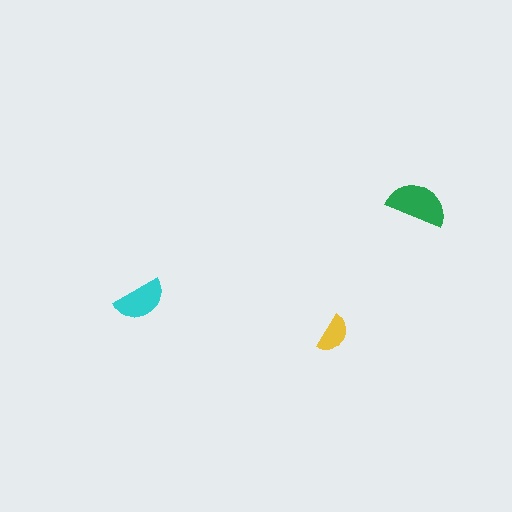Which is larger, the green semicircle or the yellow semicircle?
The green one.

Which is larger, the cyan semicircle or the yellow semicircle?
The cyan one.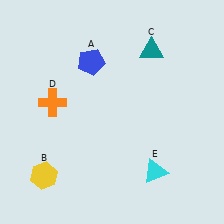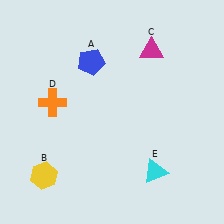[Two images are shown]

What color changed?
The triangle (C) changed from teal in Image 1 to magenta in Image 2.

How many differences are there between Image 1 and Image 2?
There is 1 difference between the two images.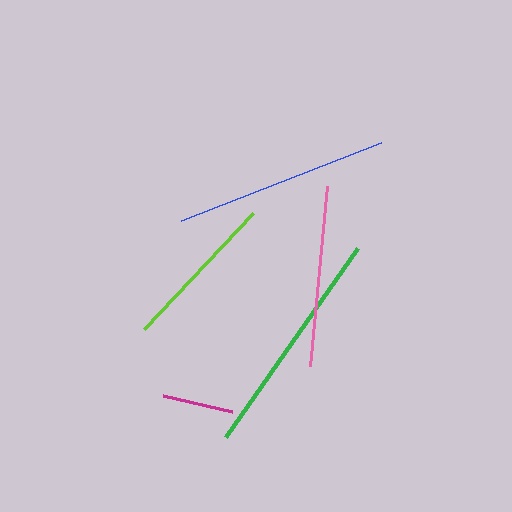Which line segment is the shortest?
The magenta line is the shortest at approximately 70 pixels.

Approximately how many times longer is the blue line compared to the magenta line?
The blue line is approximately 3.1 times the length of the magenta line.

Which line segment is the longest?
The green line is the longest at approximately 230 pixels.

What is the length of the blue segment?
The blue segment is approximately 215 pixels long.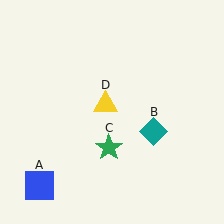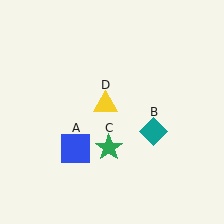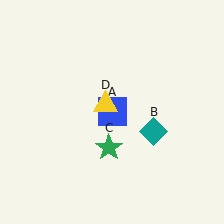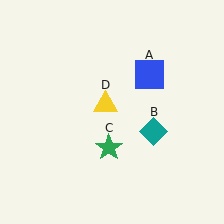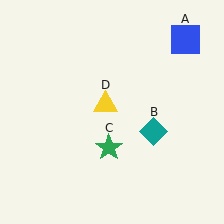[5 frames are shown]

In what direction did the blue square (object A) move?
The blue square (object A) moved up and to the right.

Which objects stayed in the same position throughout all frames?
Teal diamond (object B) and green star (object C) and yellow triangle (object D) remained stationary.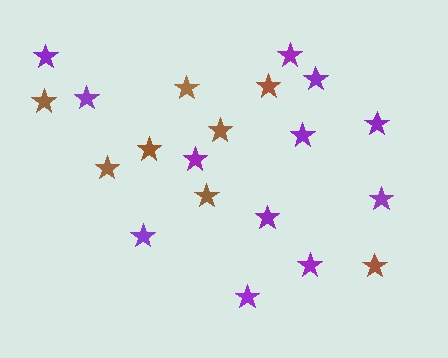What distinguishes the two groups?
There are 2 groups: one group of purple stars (12) and one group of brown stars (8).